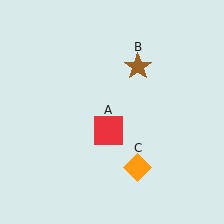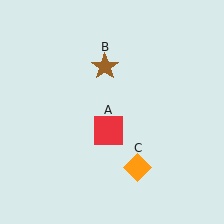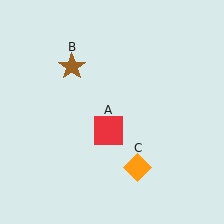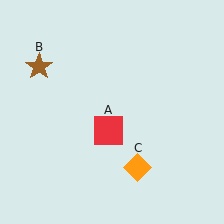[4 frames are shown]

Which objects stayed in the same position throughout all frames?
Red square (object A) and orange diamond (object C) remained stationary.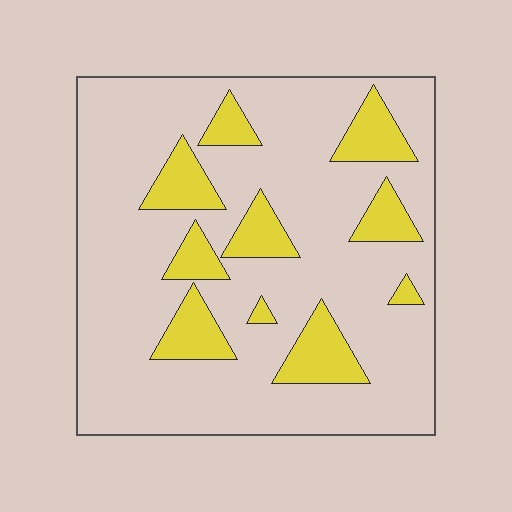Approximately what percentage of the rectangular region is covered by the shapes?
Approximately 20%.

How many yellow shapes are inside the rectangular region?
10.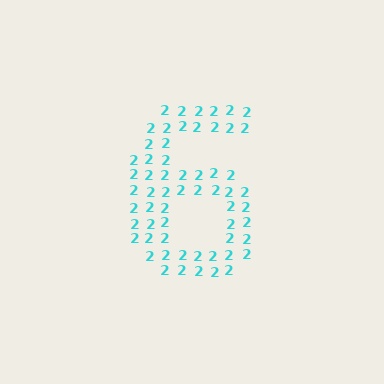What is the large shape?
The large shape is the digit 6.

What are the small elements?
The small elements are digit 2's.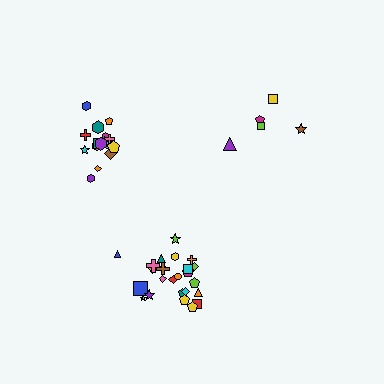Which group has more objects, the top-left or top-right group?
The top-left group.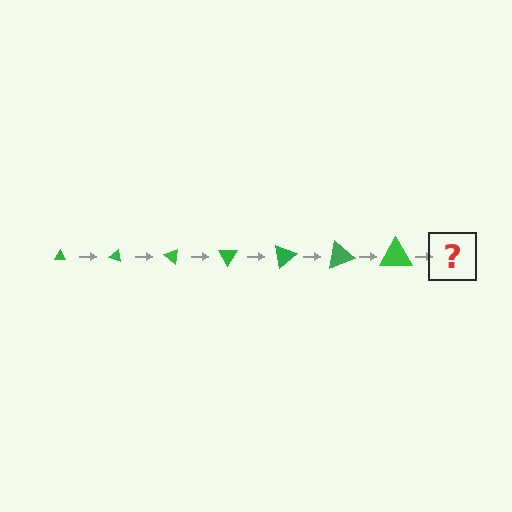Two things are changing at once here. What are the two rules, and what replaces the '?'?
The two rules are that the triangle grows larger each step and it rotates 20 degrees each step. The '?' should be a triangle, larger than the previous one and rotated 140 degrees from the start.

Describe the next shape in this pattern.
It should be a triangle, larger than the previous one and rotated 140 degrees from the start.